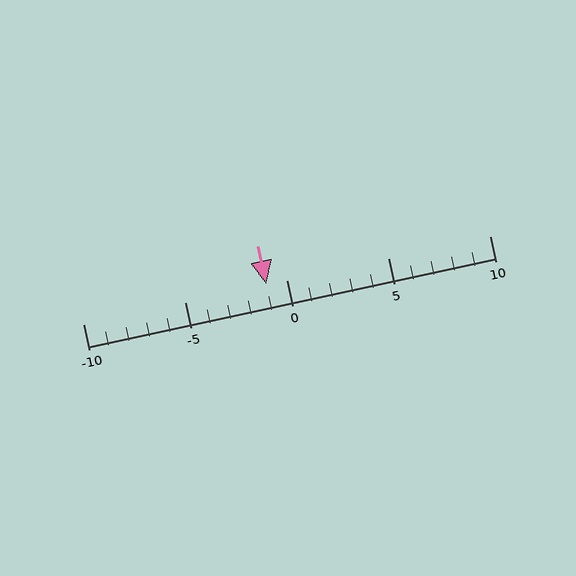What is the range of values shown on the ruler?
The ruler shows values from -10 to 10.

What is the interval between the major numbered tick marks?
The major tick marks are spaced 5 units apart.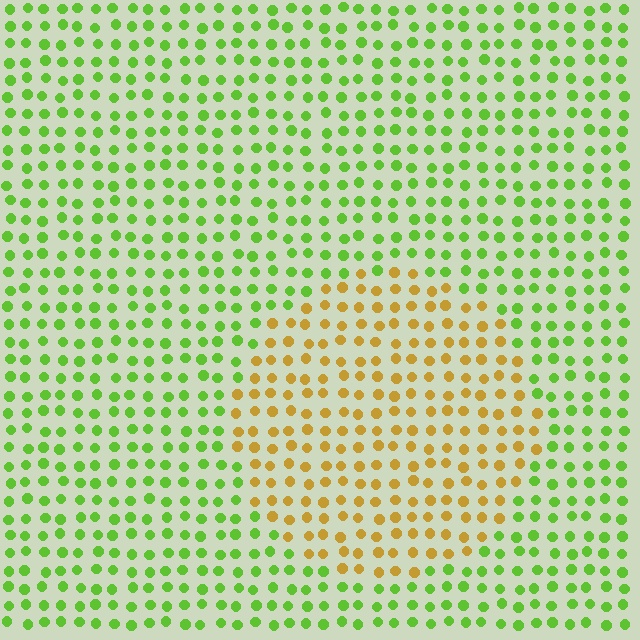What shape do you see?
I see a circle.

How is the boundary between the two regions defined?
The boundary is defined purely by a slight shift in hue (about 58 degrees). Spacing, size, and orientation are identical on both sides.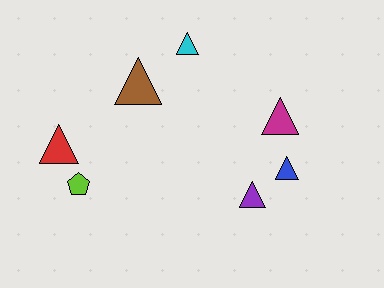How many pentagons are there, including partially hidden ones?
There is 1 pentagon.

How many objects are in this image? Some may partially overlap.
There are 7 objects.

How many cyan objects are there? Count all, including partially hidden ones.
There is 1 cyan object.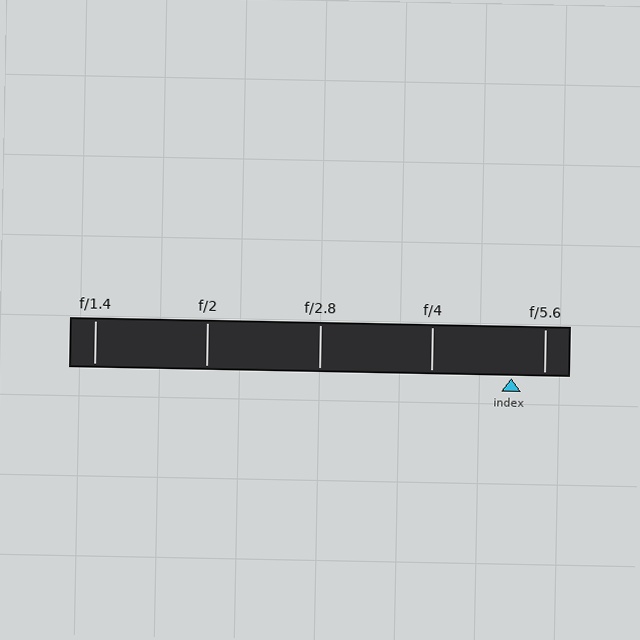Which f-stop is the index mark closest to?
The index mark is closest to f/5.6.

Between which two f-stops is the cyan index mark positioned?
The index mark is between f/4 and f/5.6.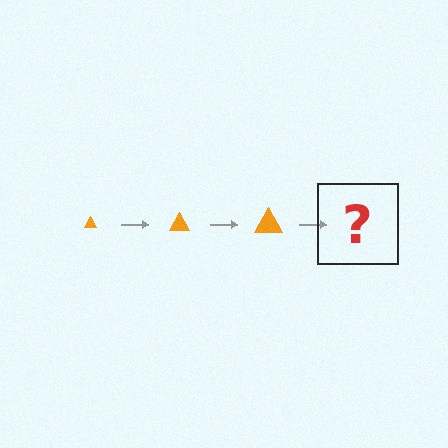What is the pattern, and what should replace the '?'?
The pattern is that the triangle gets progressively larger each step. The '?' should be an orange triangle, larger than the previous one.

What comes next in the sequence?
The next element should be an orange triangle, larger than the previous one.